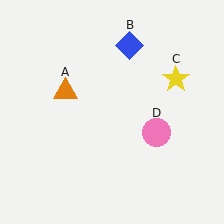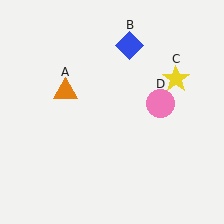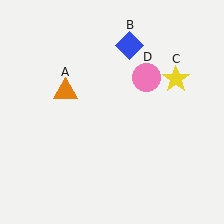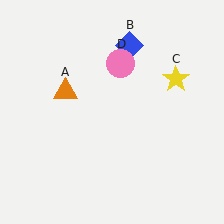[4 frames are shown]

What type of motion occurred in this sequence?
The pink circle (object D) rotated counterclockwise around the center of the scene.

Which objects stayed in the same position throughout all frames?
Orange triangle (object A) and blue diamond (object B) and yellow star (object C) remained stationary.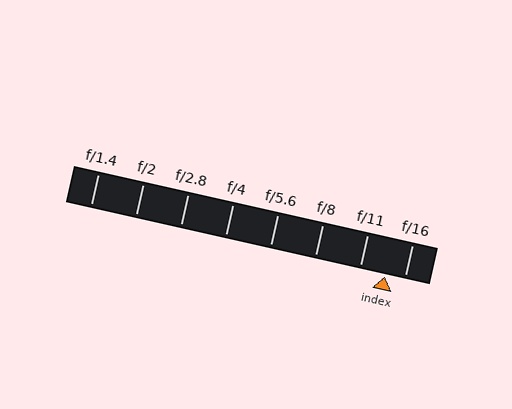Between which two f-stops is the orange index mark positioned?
The index mark is between f/11 and f/16.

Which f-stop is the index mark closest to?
The index mark is closest to f/16.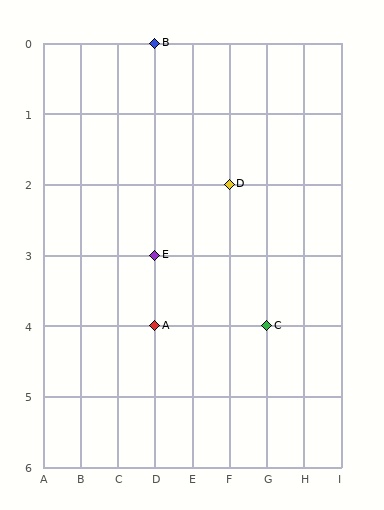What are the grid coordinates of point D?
Point D is at grid coordinates (F, 2).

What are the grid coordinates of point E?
Point E is at grid coordinates (D, 3).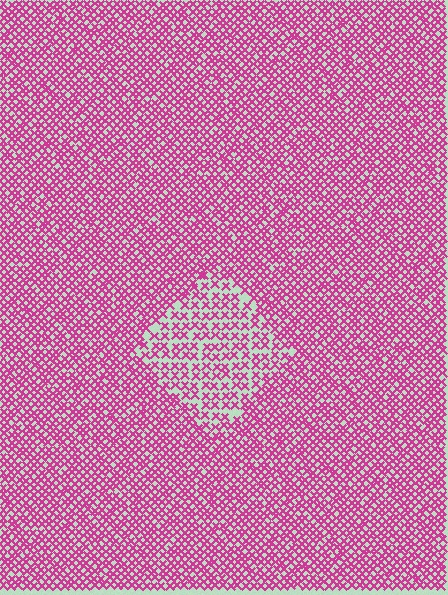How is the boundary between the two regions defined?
The boundary is defined by a change in element density (approximately 1.8x ratio). All elements are the same color, size, and shape.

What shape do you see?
I see a diamond.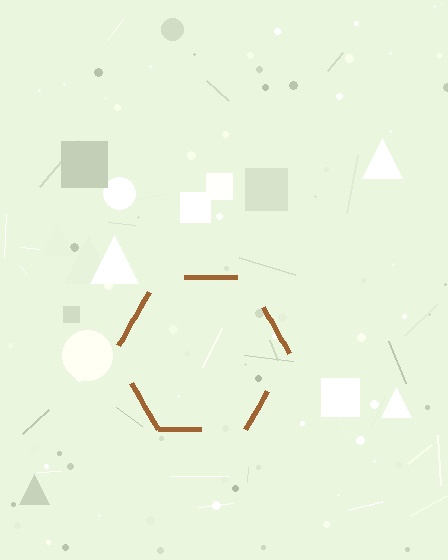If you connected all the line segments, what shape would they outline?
They would outline a hexagon.